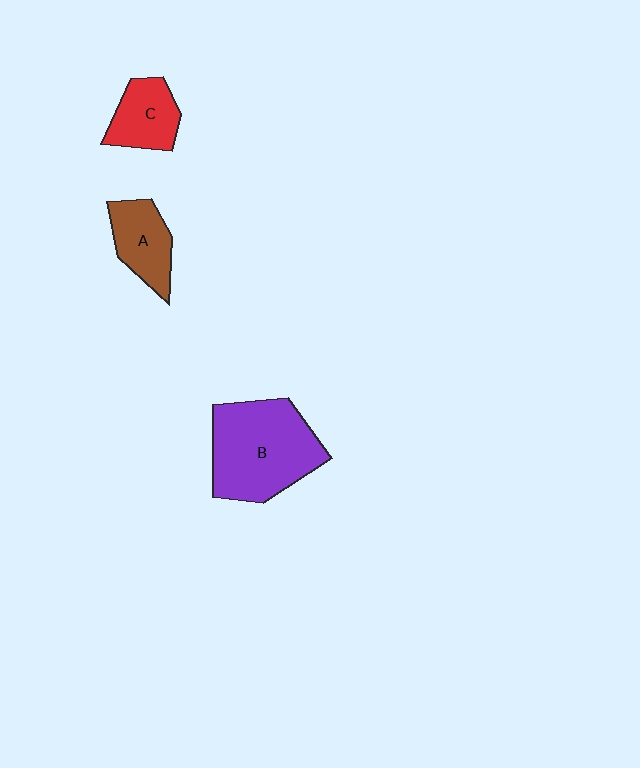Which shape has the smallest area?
Shape C (red).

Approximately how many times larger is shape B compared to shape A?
Approximately 2.2 times.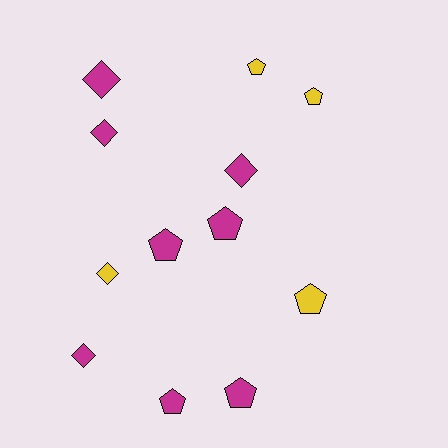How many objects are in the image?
There are 12 objects.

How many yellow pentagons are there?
There are 3 yellow pentagons.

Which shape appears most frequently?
Pentagon, with 7 objects.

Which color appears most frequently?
Magenta, with 8 objects.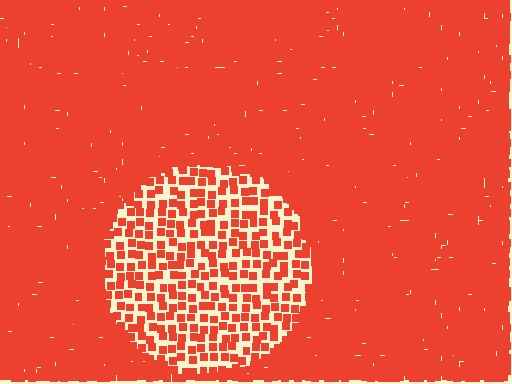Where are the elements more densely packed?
The elements are more densely packed outside the circle boundary.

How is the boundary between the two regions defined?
The boundary is defined by a change in element density (approximately 2.9x ratio). All elements are the same color, size, and shape.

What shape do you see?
I see a circle.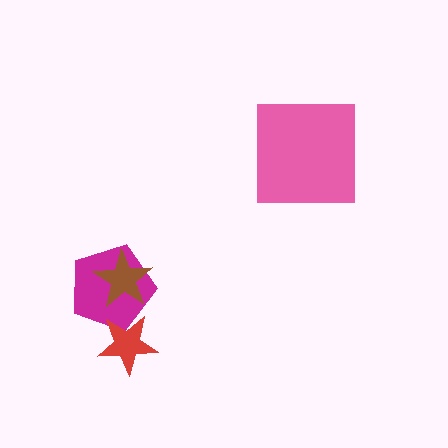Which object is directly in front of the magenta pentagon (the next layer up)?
The brown star is directly in front of the magenta pentagon.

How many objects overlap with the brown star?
1 object overlaps with the brown star.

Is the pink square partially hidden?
No, no other shape covers it.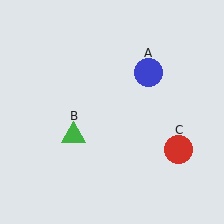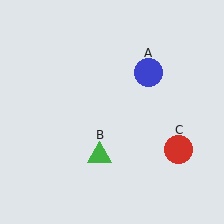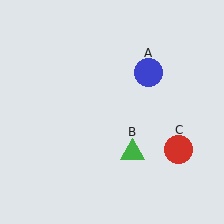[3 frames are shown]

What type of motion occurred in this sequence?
The green triangle (object B) rotated counterclockwise around the center of the scene.